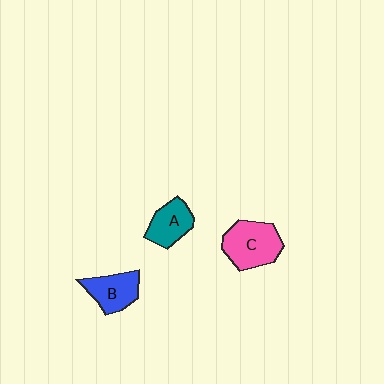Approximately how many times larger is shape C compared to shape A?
Approximately 1.5 times.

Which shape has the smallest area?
Shape A (teal).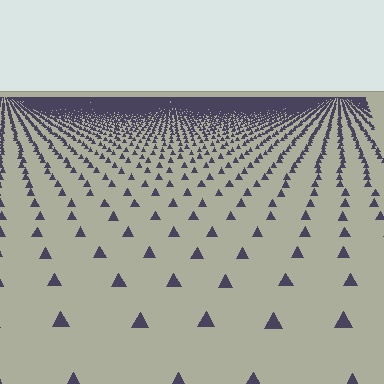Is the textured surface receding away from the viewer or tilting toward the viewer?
The surface is receding away from the viewer. Texture elements get smaller and denser toward the top.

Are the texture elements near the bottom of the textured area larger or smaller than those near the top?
Larger. Near the bottom, elements are closer to the viewer and appear at a bigger on-screen size.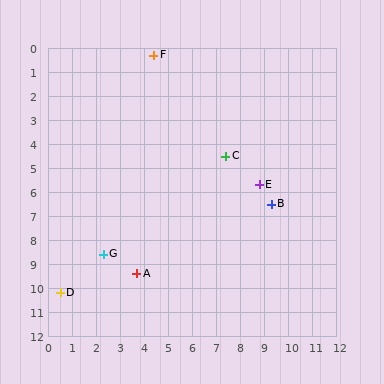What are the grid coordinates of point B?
Point B is at approximately (9.3, 6.5).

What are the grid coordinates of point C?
Point C is at approximately (7.4, 4.5).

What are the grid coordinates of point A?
Point A is at approximately (3.7, 9.4).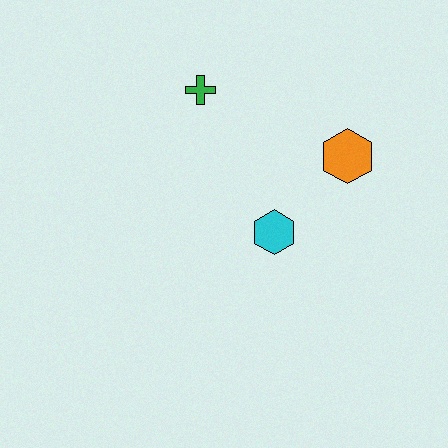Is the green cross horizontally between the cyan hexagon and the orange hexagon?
No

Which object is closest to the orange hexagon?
The cyan hexagon is closest to the orange hexagon.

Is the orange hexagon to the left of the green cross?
No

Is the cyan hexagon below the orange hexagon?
Yes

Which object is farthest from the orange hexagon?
The green cross is farthest from the orange hexagon.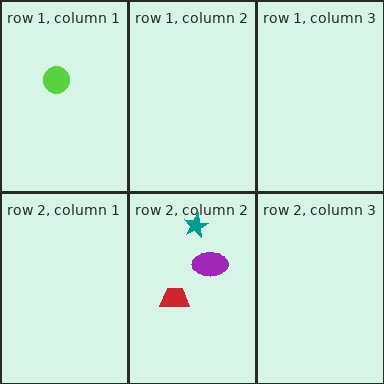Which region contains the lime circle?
The row 1, column 1 region.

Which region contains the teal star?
The row 2, column 2 region.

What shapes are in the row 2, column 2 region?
The red trapezoid, the teal star, the purple ellipse.